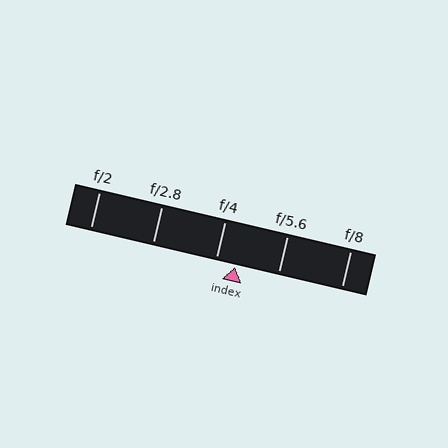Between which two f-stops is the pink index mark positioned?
The index mark is between f/4 and f/5.6.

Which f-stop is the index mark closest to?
The index mark is closest to f/4.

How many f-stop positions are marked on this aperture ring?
There are 5 f-stop positions marked.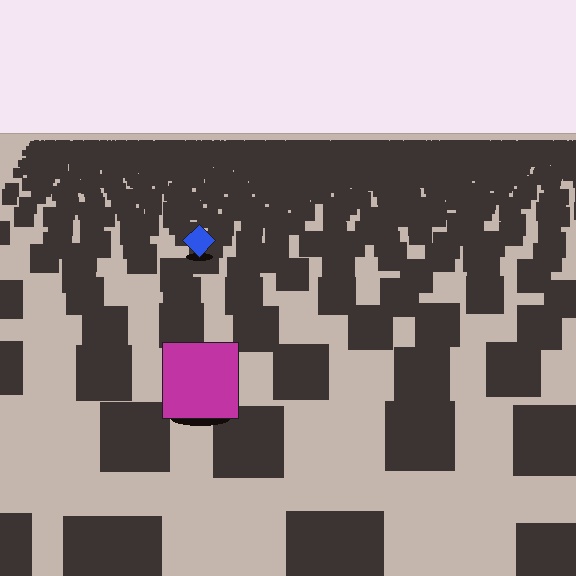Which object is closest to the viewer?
The magenta square is closest. The texture marks near it are larger and more spread out.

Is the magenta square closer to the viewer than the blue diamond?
Yes. The magenta square is closer — you can tell from the texture gradient: the ground texture is coarser near it.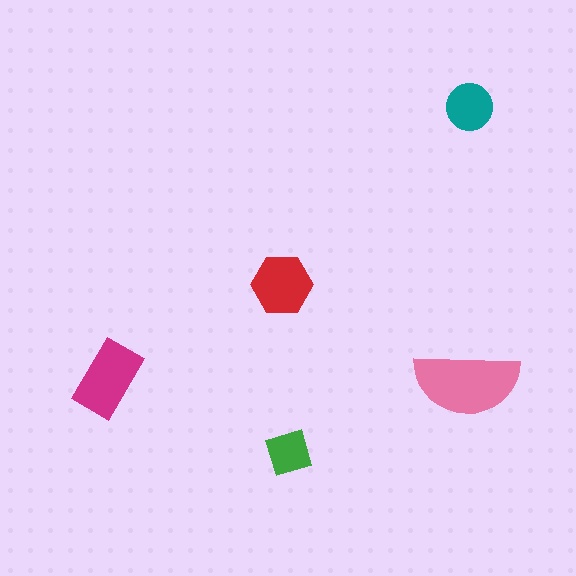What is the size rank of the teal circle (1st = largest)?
4th.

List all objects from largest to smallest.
The pink semicircle, the magenta rectangle, the red hexagon, the teal circle, the green diamond.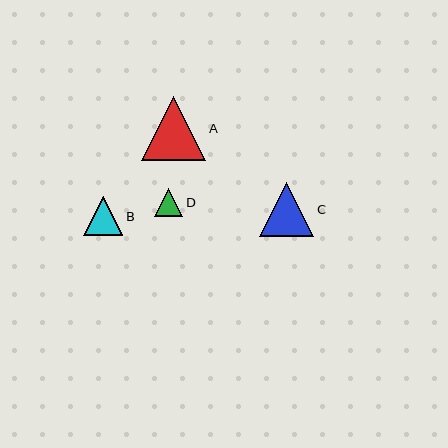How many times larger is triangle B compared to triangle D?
Triangle B is approximately 1.4 times the size of triangle D.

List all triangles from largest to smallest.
From largest to smallest: A, C, B, D.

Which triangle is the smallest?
Triangle D is the smallest with a size of approximately 28 pixels.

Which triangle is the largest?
Triangle A is the largest with a size of approximately 64 pixels.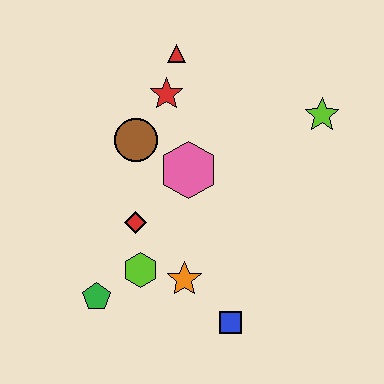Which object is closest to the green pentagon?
The lime hexagon is closest to the green pentagon.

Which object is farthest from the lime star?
The green pentagon is farthest from the lime star.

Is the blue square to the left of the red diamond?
No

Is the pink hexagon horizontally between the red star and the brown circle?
No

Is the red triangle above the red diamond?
Yes